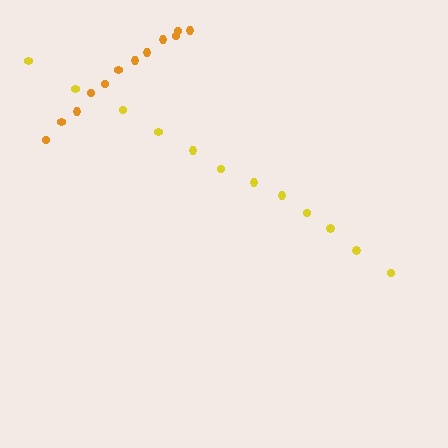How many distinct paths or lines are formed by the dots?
There are 2 distinct paths.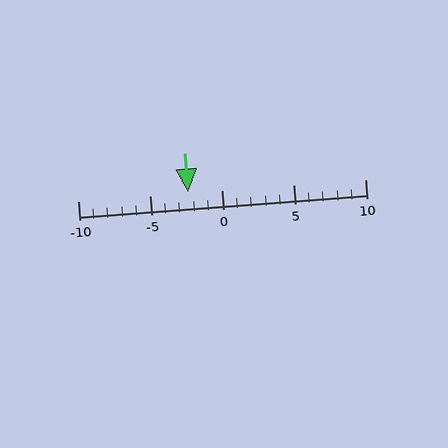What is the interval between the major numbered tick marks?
The major tick marks are spaced 5 units apart.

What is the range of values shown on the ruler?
The ruler shows values from -10 to 10.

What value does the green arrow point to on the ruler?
The green arrow points to approximately -2.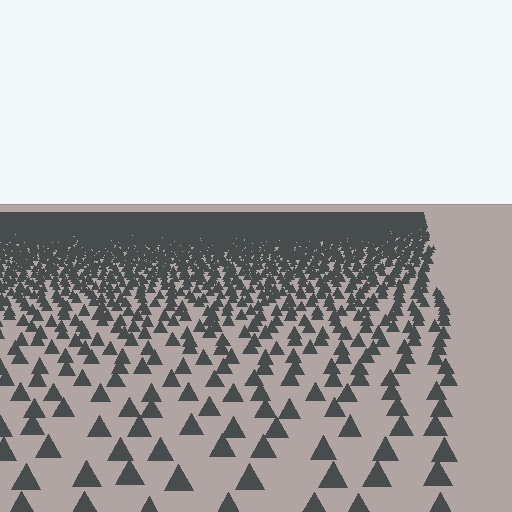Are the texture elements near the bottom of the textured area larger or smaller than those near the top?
Larger. Near the bottom, elements are closer to the viewer and appear at a bigger on-screen size.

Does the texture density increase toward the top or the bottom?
Density increases toward the top.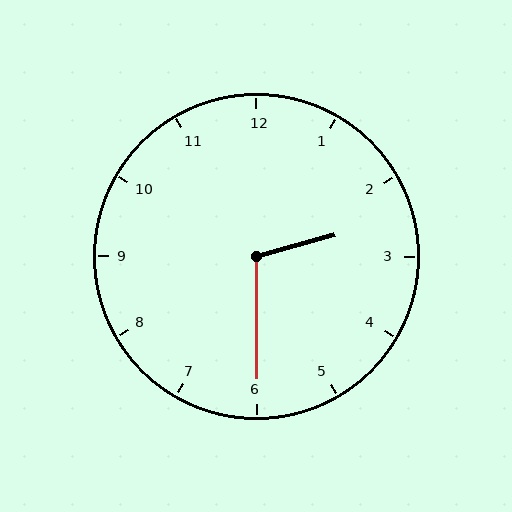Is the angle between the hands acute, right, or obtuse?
It is obtuse.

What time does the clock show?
2:30.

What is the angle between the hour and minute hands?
Approximately 105 degrees.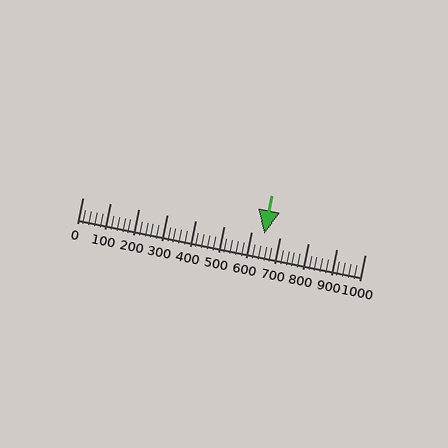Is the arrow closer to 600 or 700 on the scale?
The arrow is closer to 600.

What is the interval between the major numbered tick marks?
The major tick marks are spaced 100 units apart.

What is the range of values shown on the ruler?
The ruler shows values from 0 to 1000.